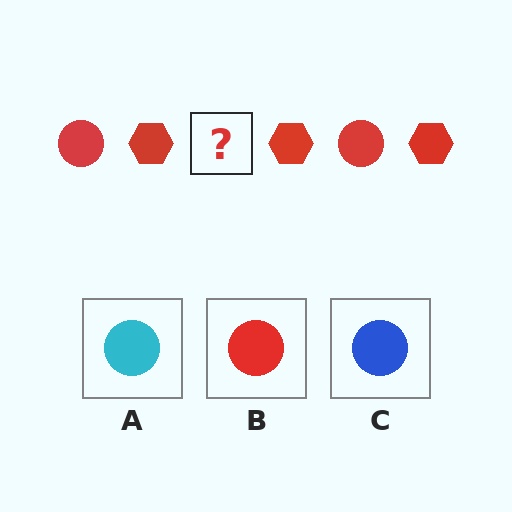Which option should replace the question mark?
Option B.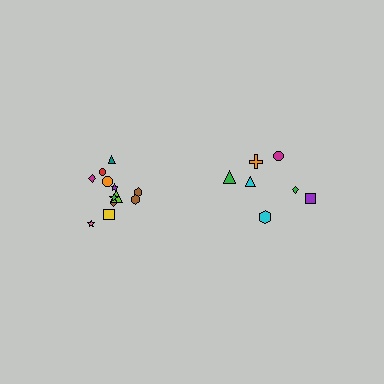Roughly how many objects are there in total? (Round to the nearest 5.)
Roughly 20 objects in total.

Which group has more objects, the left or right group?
The left group.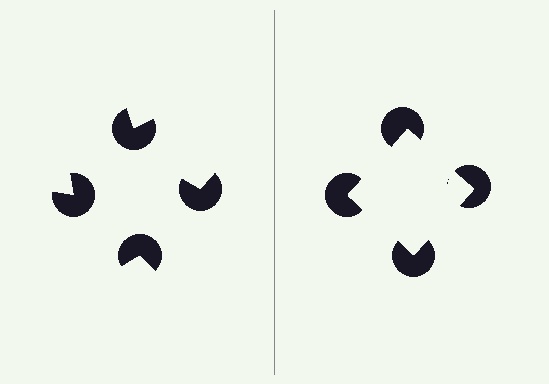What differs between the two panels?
The pac-man discs are positioned identically on both sides; only the wedge orientations differ. On the right they align to a square; on the left they are misaligned.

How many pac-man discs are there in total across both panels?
8 — 4 on each side.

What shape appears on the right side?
An illusory square.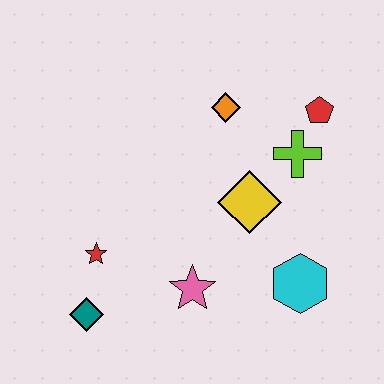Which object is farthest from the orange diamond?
The teal diamond is farthest from the orange diamond.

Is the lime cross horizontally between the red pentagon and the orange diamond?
Yes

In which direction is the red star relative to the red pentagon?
The red star is to the left of the red pentagon.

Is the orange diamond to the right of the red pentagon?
No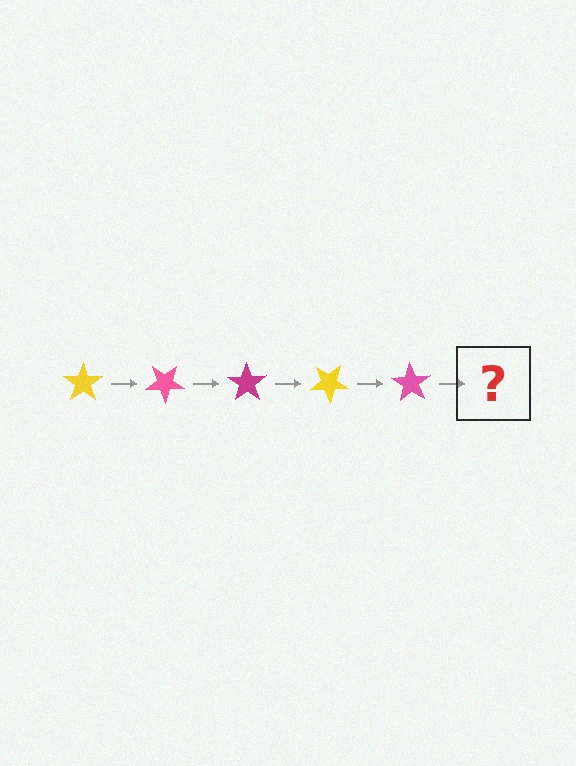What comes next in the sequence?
The next element should be a magenta star, rotated 175 degrees from the start.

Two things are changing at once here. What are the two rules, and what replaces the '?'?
The two rules are that it rotates 35 degrees each step and the color cycles through yellow, pink, and magenta. The '?' should be a magenta star, rotated 175 degrees from the start.